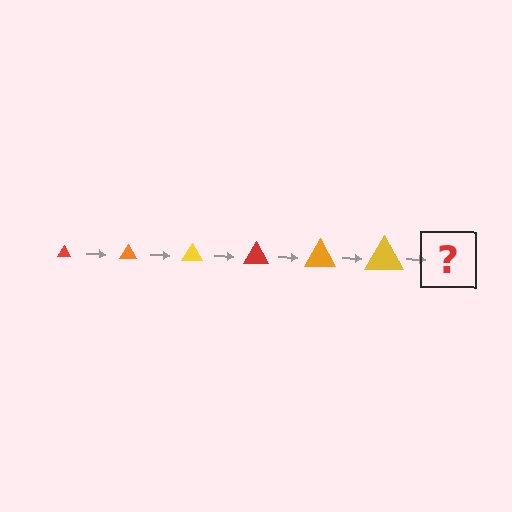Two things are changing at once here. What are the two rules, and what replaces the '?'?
The two rules are that the triangle grows larger each step and the color cycles through red, orange, and yellow. The '?' should be a red triangle, larger than the previous one.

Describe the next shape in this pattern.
It should be a red triangle, larger than the previous one.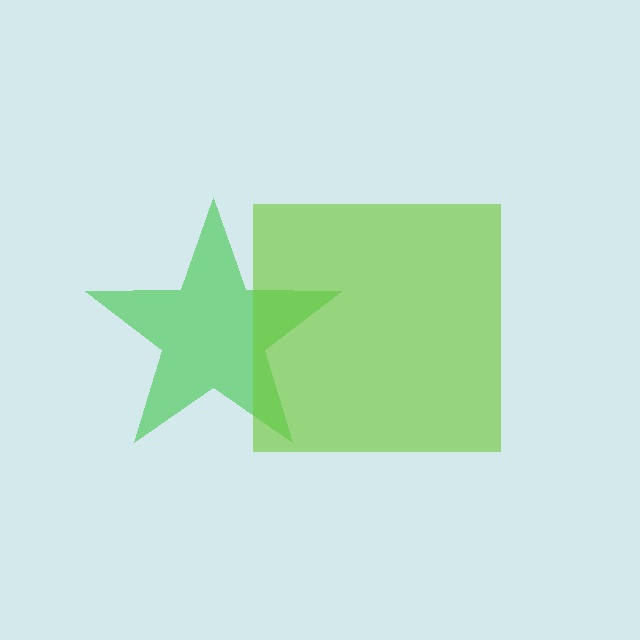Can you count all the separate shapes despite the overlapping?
Yes, there are 2 separate shapes.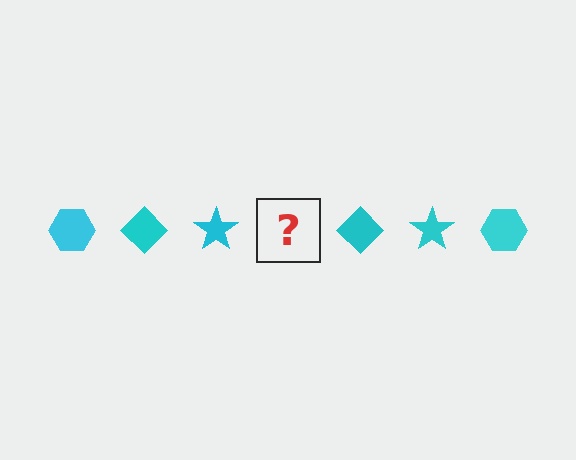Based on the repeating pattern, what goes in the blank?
The blank should be a cyan hexagon.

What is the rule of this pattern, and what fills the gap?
The rule is that the pattern cycles through hexagon, diamond, star shapes in cyan. The gap should be filled with a cyan hexagon.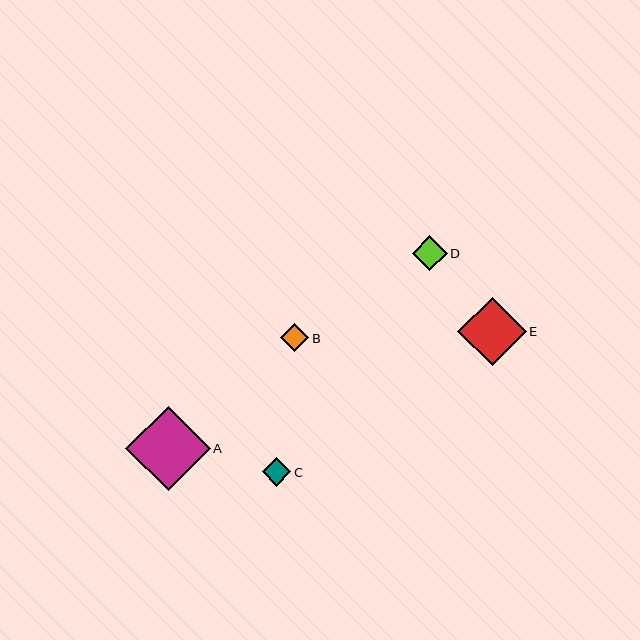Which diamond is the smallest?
Diamond B is the smallest with a size of approximately 28 pixels.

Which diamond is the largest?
Diamond A is the largest with a size of approximately 84 pixels.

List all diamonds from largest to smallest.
From largest to smallest: A, E, D, C, B.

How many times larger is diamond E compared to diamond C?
Diamond E is approximately 2.4 times the size of diamond C.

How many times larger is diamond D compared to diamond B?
Diamond D is approximately 1.3 times the size of diamond B.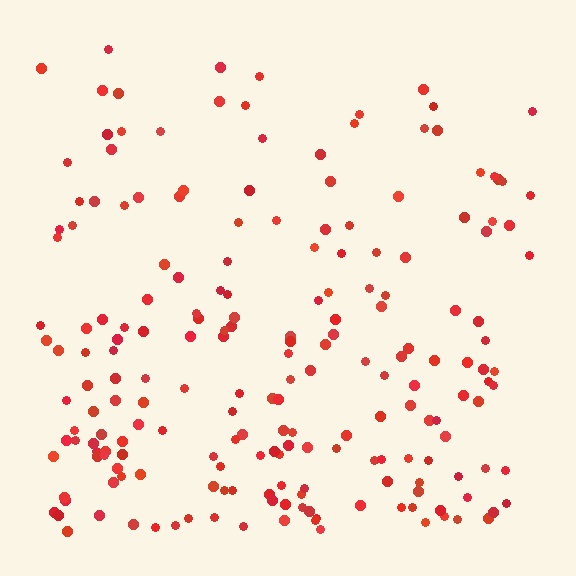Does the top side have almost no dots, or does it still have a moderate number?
Still a moderate number, just noticeably fewer than the bottom.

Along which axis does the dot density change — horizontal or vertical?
Vertical.